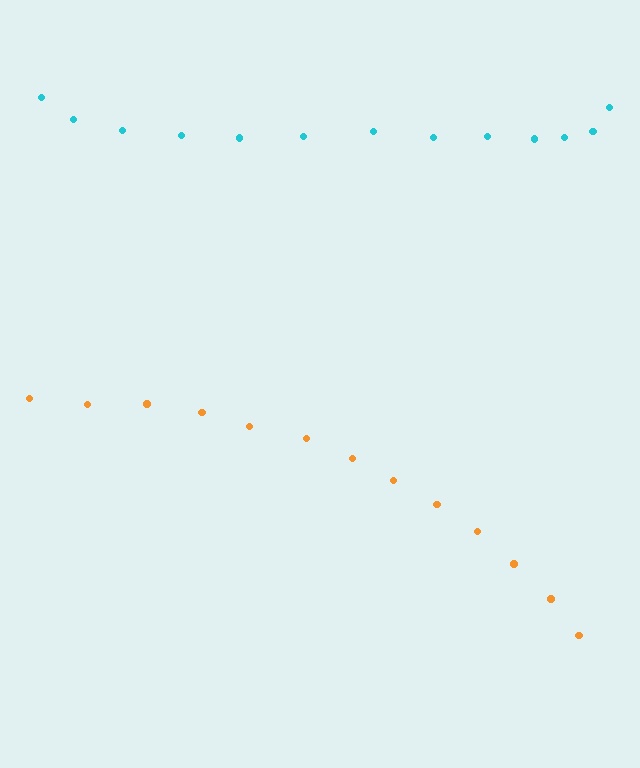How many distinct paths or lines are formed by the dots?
There are 2 distinct paths.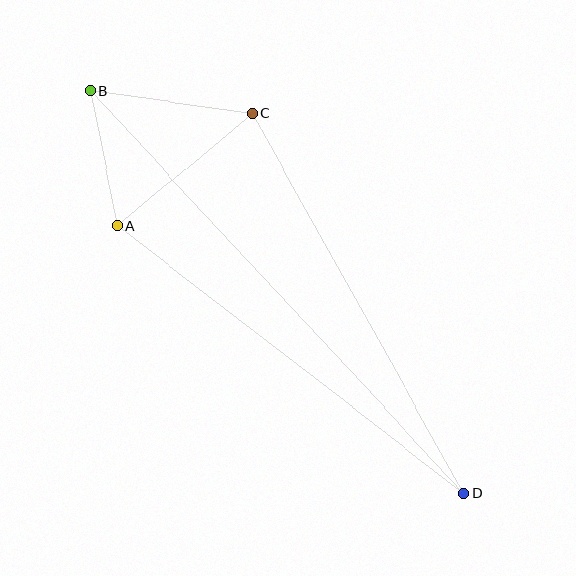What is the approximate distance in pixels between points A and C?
The distance between A and C is approximately 176 pixels.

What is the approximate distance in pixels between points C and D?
The distance between C and D is approximately 435 pixels.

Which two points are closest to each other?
Points A and B are closest to each other.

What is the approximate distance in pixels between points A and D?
The distance between A and D is approximately 437 pixels.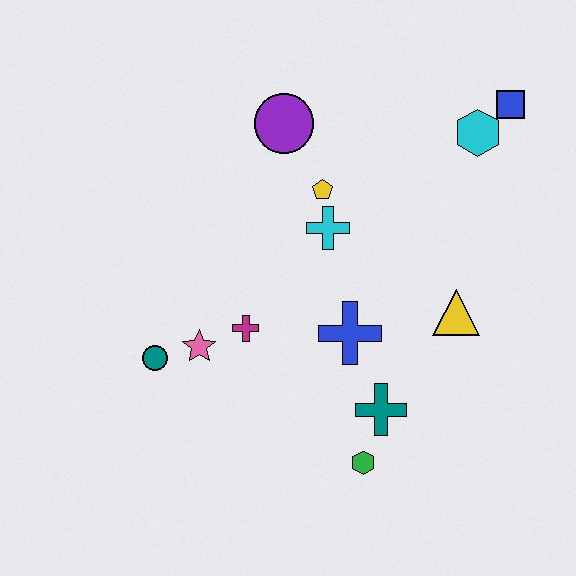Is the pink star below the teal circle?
No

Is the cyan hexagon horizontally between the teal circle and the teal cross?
No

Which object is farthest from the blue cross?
The blue square is farthest from the blue cross.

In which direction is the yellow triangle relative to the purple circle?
The yellow triangle is below the purple circle.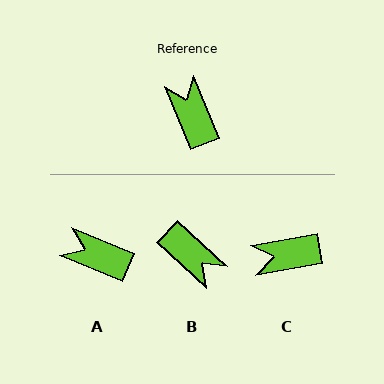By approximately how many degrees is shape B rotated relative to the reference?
Approximately 155 degrees clockwise.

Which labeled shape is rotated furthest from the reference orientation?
B, about 155 degrees away.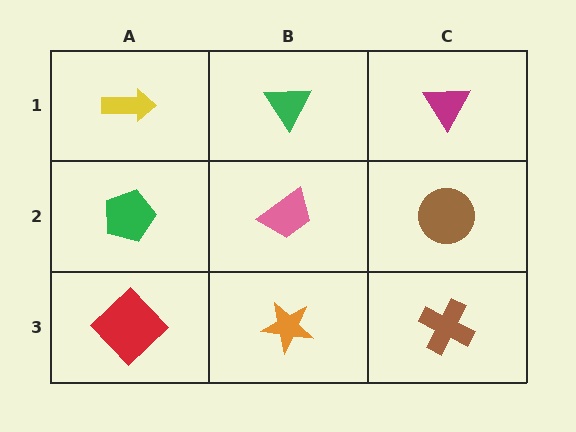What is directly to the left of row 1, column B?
A yellow arrow.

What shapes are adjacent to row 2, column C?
A magenta triangle (row 1, column C), a brown cross (row 3, column C), a pink trapezoid (row 2, column B).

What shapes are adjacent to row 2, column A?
A yellow arrow (row 1, column A), a red diamond (row 3, column A), a pink trapezoid (row 2, column B).